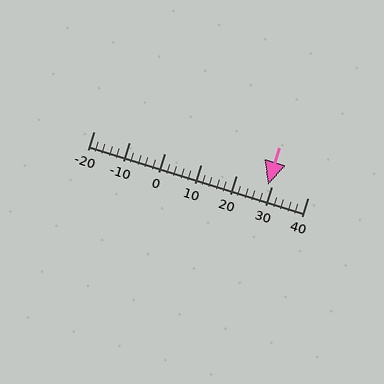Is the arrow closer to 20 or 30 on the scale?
The arrow is closer to 30.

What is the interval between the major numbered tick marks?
The major tick marks are spaced 10 units apart.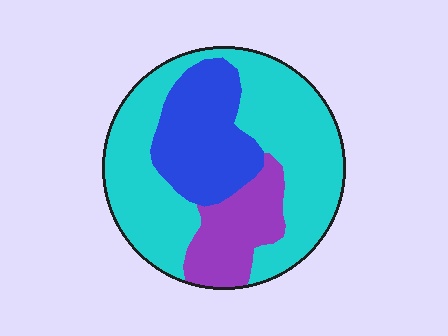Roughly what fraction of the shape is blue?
Blue takes up between a sixth and a third of the shape.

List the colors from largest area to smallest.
From largest to smallest: cyan, blue, purple.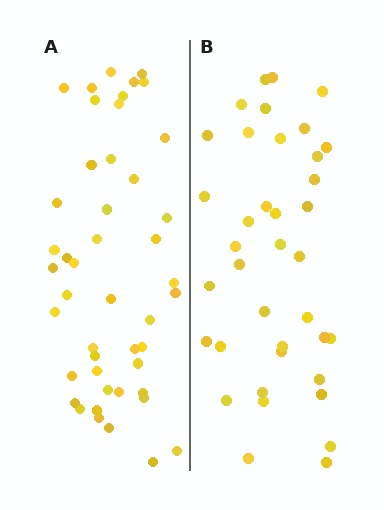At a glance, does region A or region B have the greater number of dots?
Region A (the left region) has more dots.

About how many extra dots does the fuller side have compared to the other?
Region A has roughly 8 or so more dots than region B.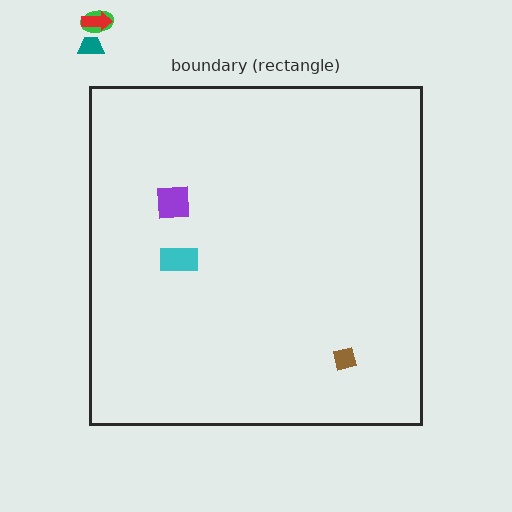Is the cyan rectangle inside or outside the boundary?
Inside.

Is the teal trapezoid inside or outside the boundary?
Outside.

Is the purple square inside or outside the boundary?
Inside.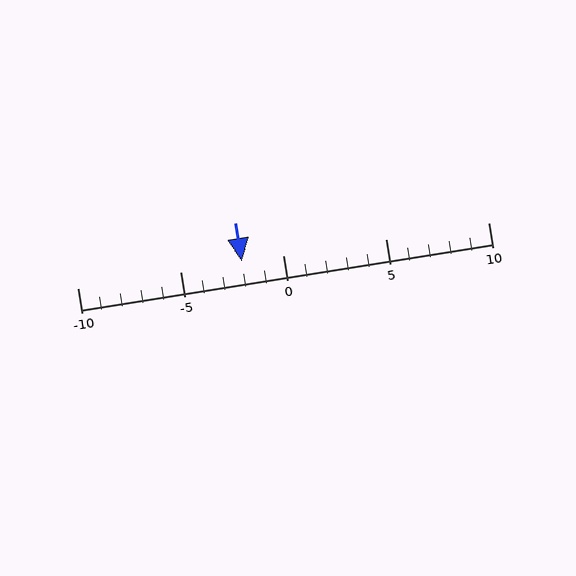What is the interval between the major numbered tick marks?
The major tick marks are spaced 5 units apart.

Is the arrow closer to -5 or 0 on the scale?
The arrow is closer to 0.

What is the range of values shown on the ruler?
The ruler shows values from -10 to 10.